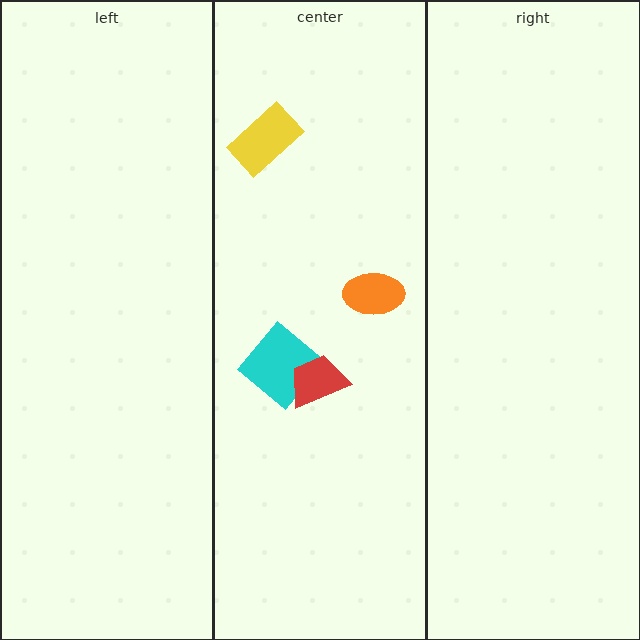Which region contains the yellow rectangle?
The center region.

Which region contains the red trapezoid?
The center region.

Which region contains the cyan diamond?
The center region.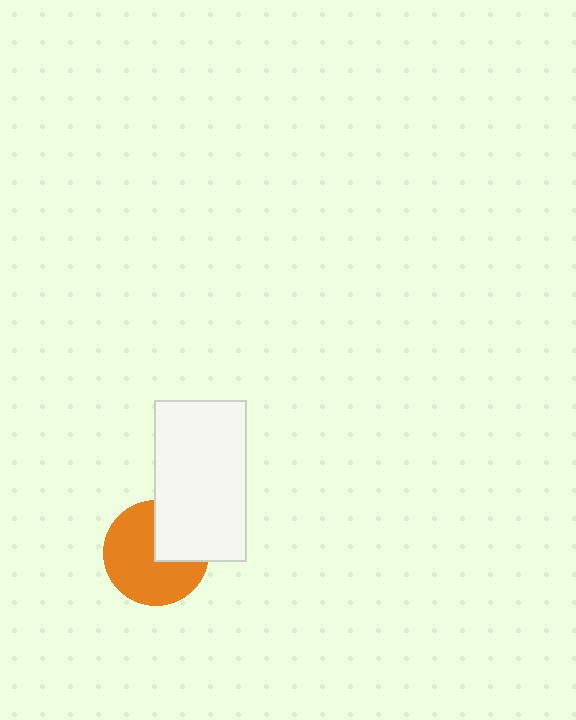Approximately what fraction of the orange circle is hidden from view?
Roughly 32% of the orange circle is hidden behind the white rectangle.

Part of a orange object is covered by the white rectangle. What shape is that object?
It is a circle.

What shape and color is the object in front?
The object in front is a white rectangle.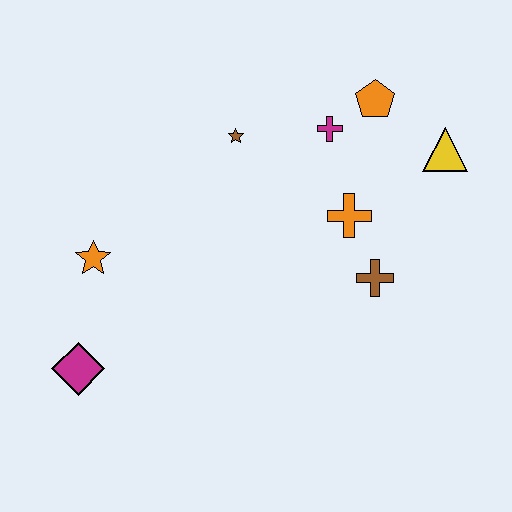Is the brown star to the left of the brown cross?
Yes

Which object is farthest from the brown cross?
The magenta diamond is farthest from the brown cross.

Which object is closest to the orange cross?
The brown cross is closest to the orange cross.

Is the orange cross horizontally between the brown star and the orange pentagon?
Yes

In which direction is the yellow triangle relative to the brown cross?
The yellow triangle is above the brown cross.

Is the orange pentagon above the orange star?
Yes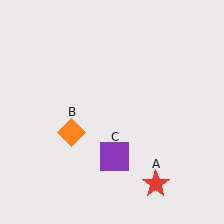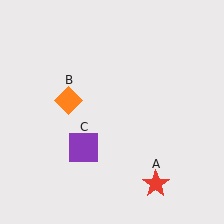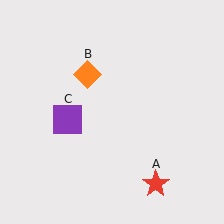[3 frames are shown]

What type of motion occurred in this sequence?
The orange diamond (object B), purple square (object C) rotated clockwise around the center of the scene.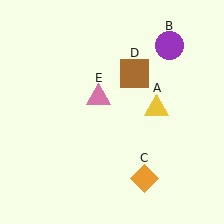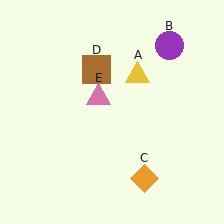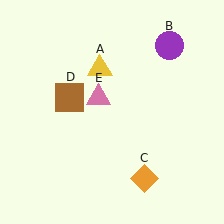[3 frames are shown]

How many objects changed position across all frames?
2 objects changed position: yellow triangle (object A), brown square (object D).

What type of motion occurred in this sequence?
The yellow triangle (object A), brown square (object D) rotated counterclockwise around the center of the scene.